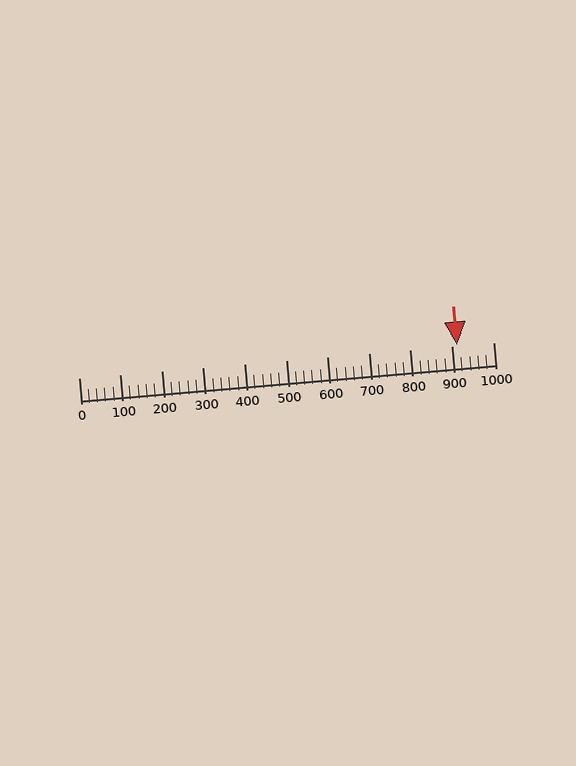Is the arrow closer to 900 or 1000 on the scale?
The arrow is closer to 900.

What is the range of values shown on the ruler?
The ruler shows values from 0 to 1000.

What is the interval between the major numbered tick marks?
The major tick marks are spaced 100 units apart.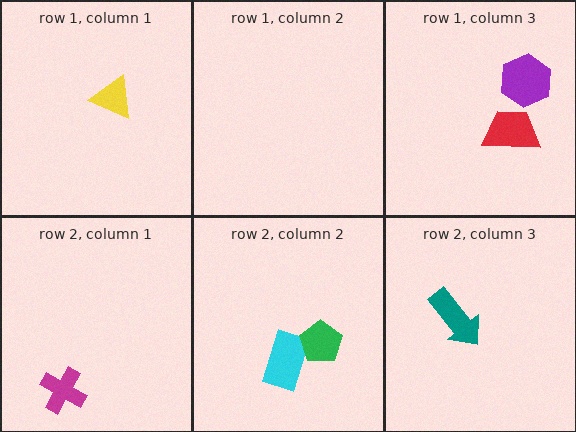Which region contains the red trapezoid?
The row 1, column 3 region.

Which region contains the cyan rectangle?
The row 2, column 2 region.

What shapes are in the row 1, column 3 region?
The red trapezoid, the purple hexagon.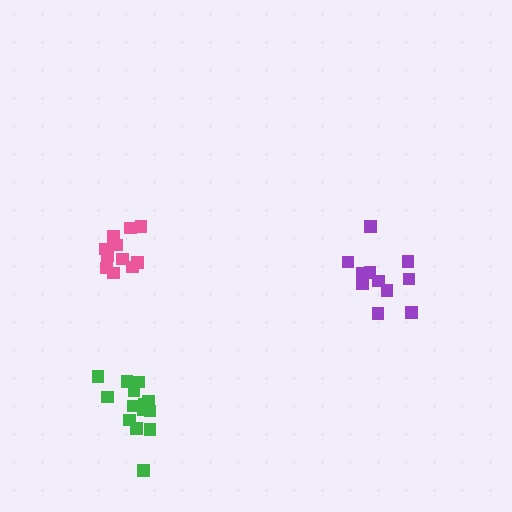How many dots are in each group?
Group 1: 11 dots, Group 2: 11 dots, Group 3: 14 dots (36 total).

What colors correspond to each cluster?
The clusters are colored: purple, pink, green.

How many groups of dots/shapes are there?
There are 3 groups.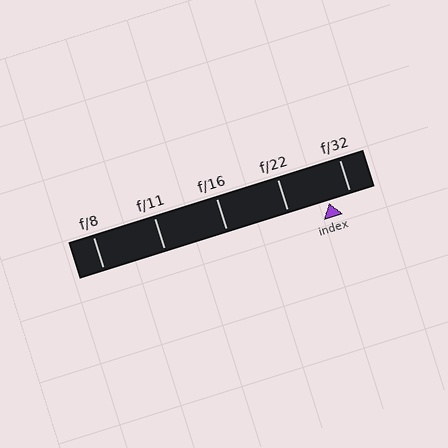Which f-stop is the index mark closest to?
The index mark is closest to f/32.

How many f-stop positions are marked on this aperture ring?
There are 5 f-stop positions marked.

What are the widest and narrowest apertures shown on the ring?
The widest aperture shown is f/8 and the narrowest is f/32.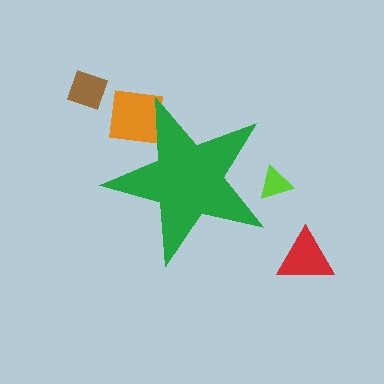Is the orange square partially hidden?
Yes, the orange square is partially hidden behind the green star.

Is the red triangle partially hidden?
No, the red triangle is fully visible.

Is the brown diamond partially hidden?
No, the brown diamond is fully visible.